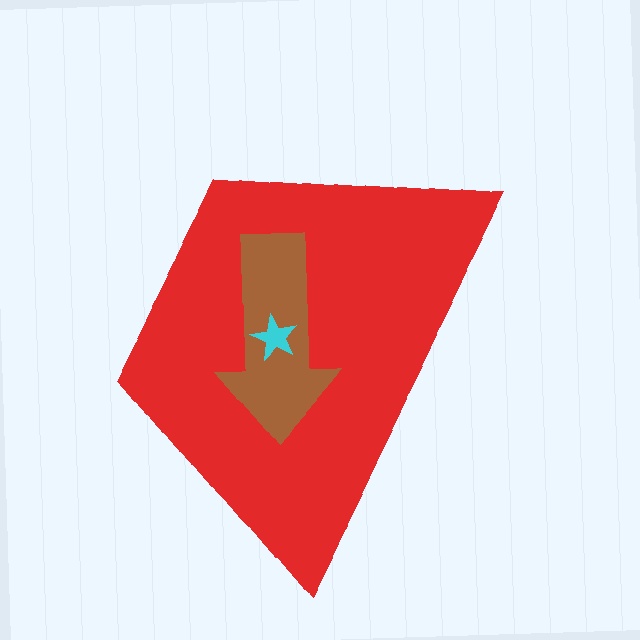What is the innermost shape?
The cyan star.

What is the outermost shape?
The red trapezoid.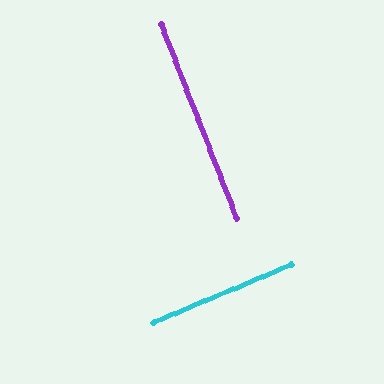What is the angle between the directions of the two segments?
Approximately 89 degrees.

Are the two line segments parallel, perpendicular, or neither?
Perpendicular — they meet at approximately 89°.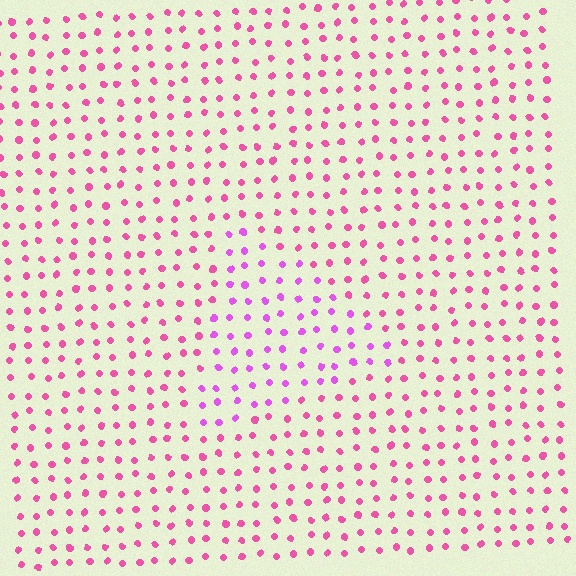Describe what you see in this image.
The image is filled with small pink elements in a uniform arrangement. A triangle-shaped region is visible where the elements are tinted to a slightly different hue, forming a subtle color boundary.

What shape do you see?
I see a triangle.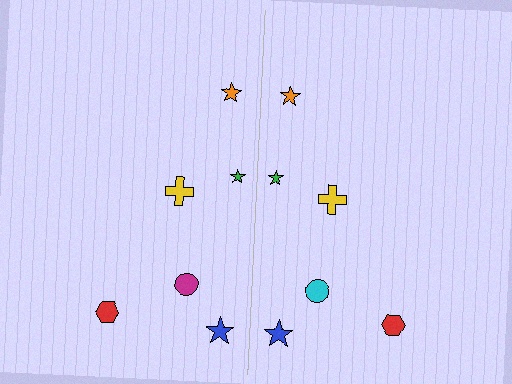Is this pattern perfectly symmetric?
No, the pattern is not perfectly symmetric. The cyan circle on the right side breaks the symmetry — its mirror counterpart is magenta.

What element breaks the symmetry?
The cyan circle on the right side breaks the symmetry — its mirror counterpart is magenta.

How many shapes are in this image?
There are 12 shapes in this image.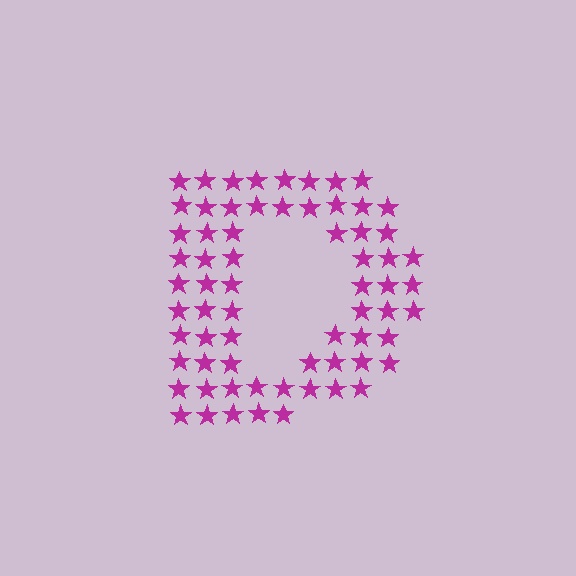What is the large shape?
The large shape is the letter D.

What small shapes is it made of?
It is made of small stars.